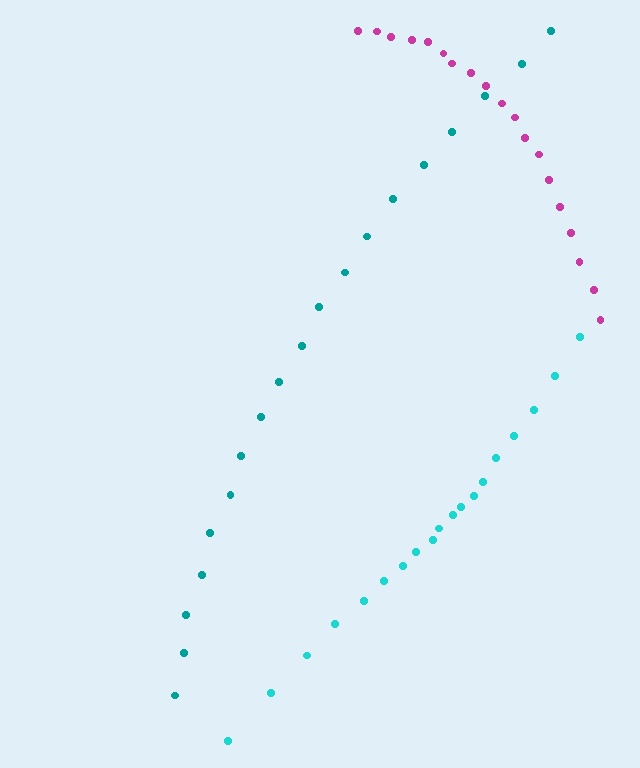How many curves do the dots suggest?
There are 3 distinct paths.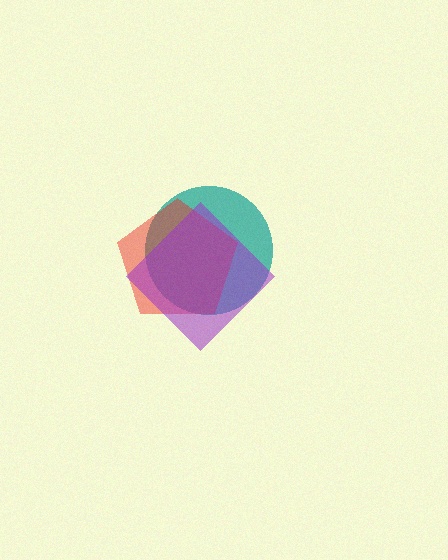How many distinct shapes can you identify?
There are 3 distinct shapes: a teal circle, a red pentagon, a purple diamond.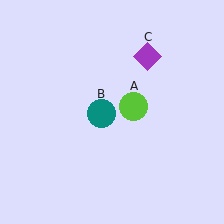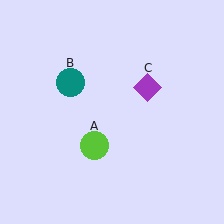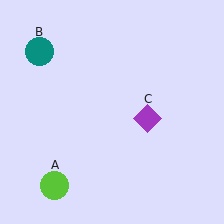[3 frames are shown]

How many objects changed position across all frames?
3 objects changed position: lime circle (object A), teal circle (object B), purple diamond (object C).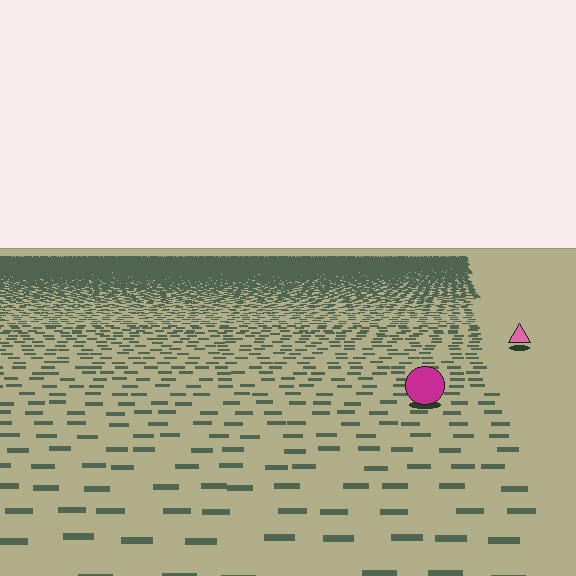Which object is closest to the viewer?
The magenta circle is closest. The texture marks near it are larger and more spread out.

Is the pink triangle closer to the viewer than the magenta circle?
No. The magenta circle is closer — you can tell from the texture gradient: the ground texture is coarser near it.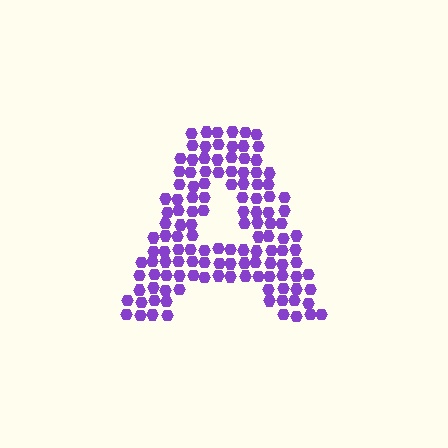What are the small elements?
The small elements are hexagons.